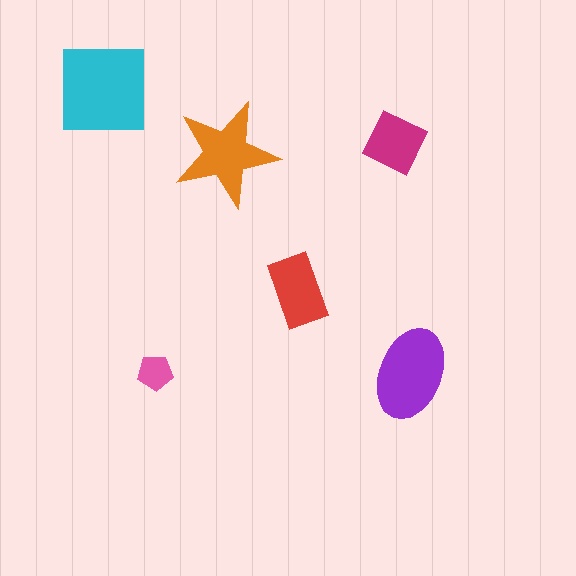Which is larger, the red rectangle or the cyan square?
The cyan square.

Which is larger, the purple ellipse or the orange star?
The purple ellipse.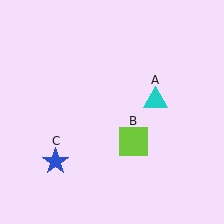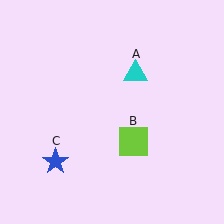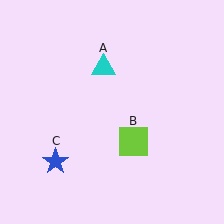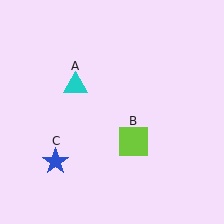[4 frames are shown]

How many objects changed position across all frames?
1 object changed position: cyan triangle (object A).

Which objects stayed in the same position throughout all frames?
Lime square (object B) and blue star (object C) remained stationary.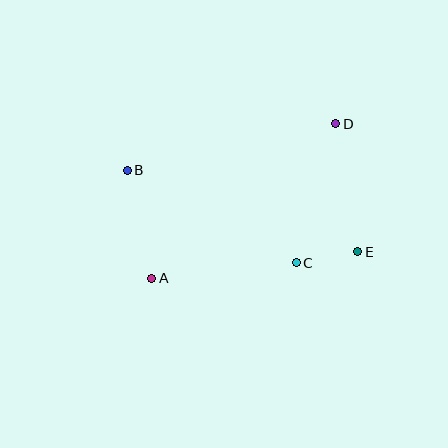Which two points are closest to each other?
Points C and E are closest to each other.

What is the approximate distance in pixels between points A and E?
The distance between A and E is approximately 208 pixels.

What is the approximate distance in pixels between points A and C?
The distance between A and C is approximately 145 pixels.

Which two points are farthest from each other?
Points B and E are farthest from each other.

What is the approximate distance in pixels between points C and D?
The distance between C and D is approximately 145 pixels.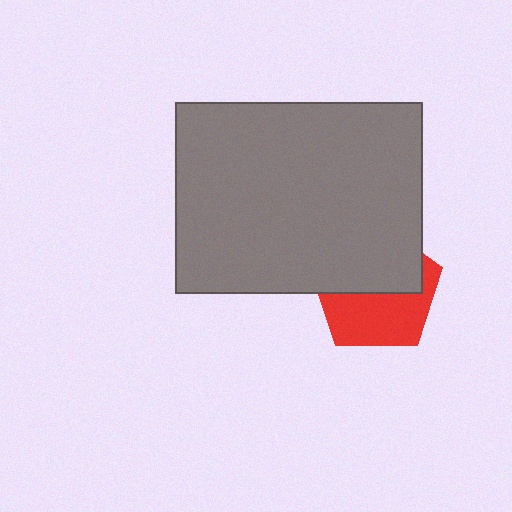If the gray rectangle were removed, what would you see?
You would see the complete red pentagon.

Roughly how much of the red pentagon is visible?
About half of it is visible (roughly 49%).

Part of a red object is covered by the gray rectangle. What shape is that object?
It is a pentagon.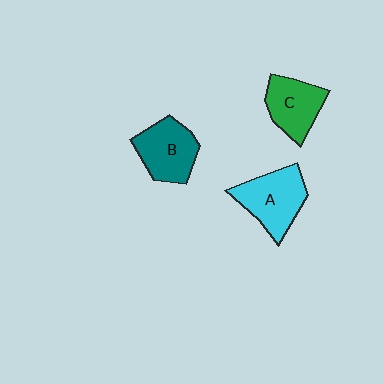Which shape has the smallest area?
Shape C (green).